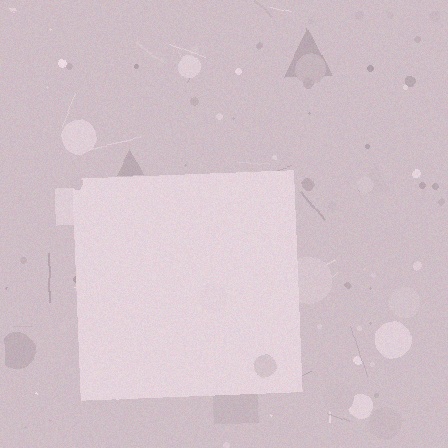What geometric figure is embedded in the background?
A square is embedded in the background.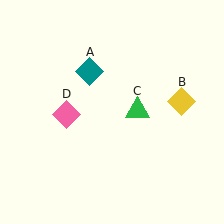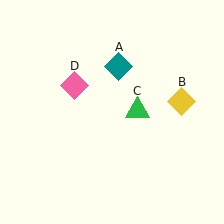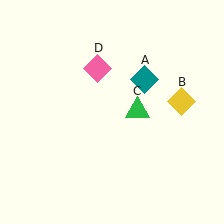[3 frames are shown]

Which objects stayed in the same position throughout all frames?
Yellow diamond (object B) and green triangle (object C) remained stationary.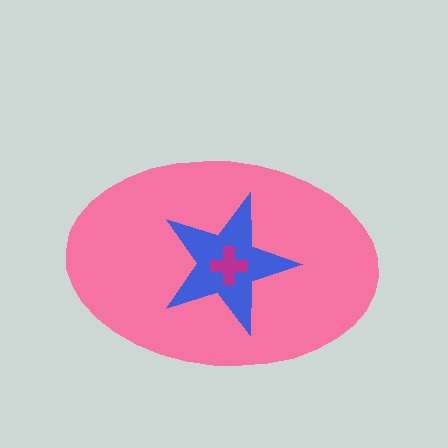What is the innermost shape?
The magenta cross.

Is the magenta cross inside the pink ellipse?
Yes.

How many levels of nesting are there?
3.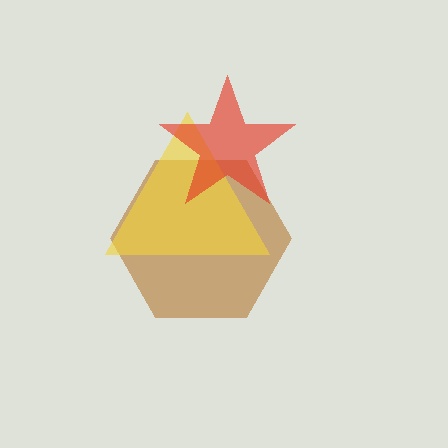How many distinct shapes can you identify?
There are 3 distinct shapes: a brown hexagon, a yellow triangle, a red star.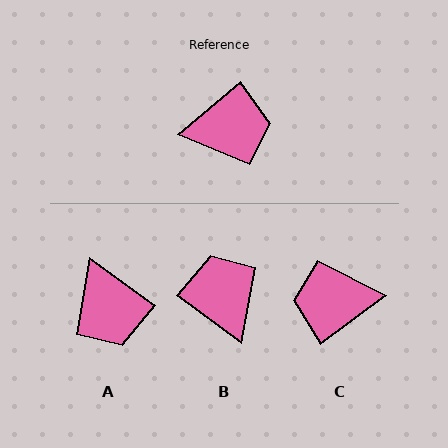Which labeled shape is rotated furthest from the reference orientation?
C, about 176 degrees away.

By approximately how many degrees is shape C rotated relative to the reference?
Approximately 176 degrees counter-clockwise.